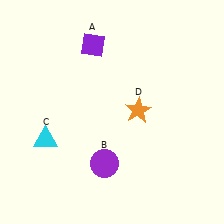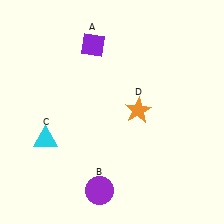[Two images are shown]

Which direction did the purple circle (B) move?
The purple circle (B) moved down.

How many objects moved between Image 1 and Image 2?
1 object moved between the two images.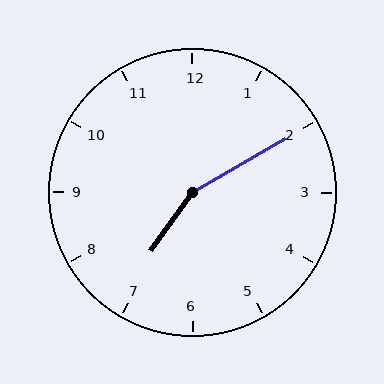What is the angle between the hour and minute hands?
Approximately 155 degrees.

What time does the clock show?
7:10.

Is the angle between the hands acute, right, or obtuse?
It is obtuse.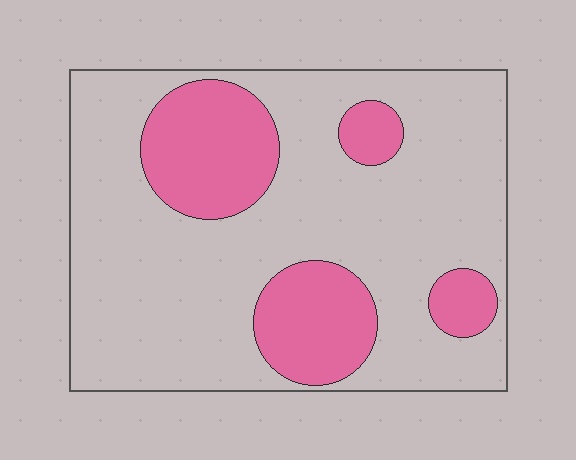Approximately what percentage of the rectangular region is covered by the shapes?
Approximately 25%.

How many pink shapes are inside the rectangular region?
4.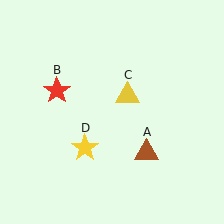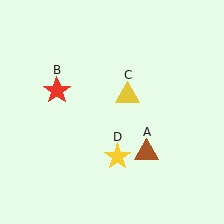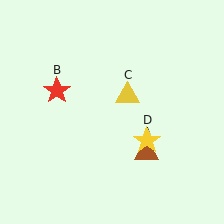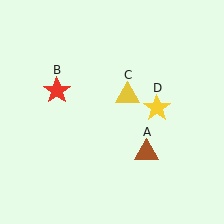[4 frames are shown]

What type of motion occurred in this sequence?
The yellow star (object D) rotated counterclockwise around the center of the scene.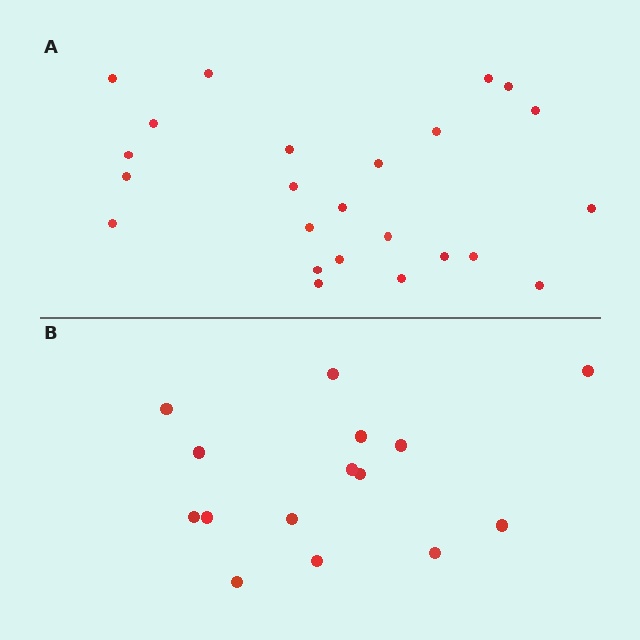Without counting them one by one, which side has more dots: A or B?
Region A (the top region) has more dots.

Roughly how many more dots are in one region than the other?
Region A has roughly 8 or so more dots than region B.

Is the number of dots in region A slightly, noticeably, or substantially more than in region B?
Region A has substantially more. The ratio is roughly 1.6 to 1.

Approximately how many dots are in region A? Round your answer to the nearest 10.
About 20 dots. (The exact count is 24, which rounds to 20.)